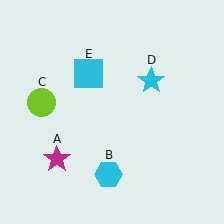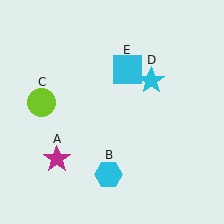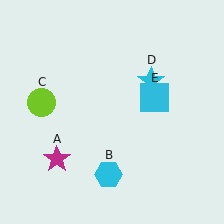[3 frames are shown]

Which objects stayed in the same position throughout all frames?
Magenta star (object A) and cyan hexagon (object B) and lime circle (object C) and cyan star (object D) remained stationary.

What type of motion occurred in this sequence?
The cyan square (object E) rotated clockwise around the center of the scene.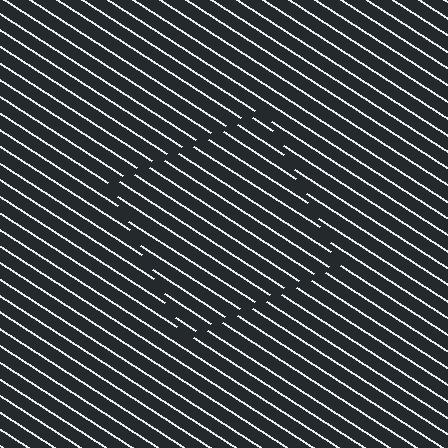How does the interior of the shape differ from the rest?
The interior of the shape contains the same grating, shifted by half a period — the contour is defined by the phase discontinuity where line-ends from the inner and outer gratings abut.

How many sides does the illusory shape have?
4 sides — the line-ends trace a square.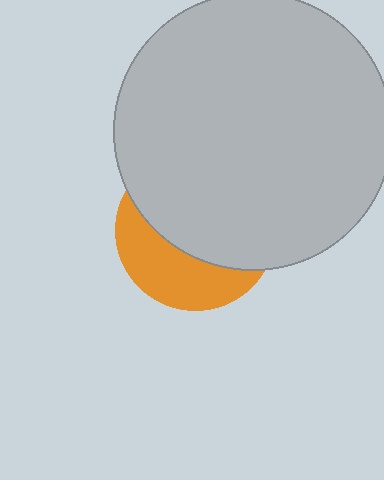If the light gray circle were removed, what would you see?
You would see the complete orange circle.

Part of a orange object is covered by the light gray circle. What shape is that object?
It is a circle.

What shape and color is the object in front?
The object in front is a light gray circle.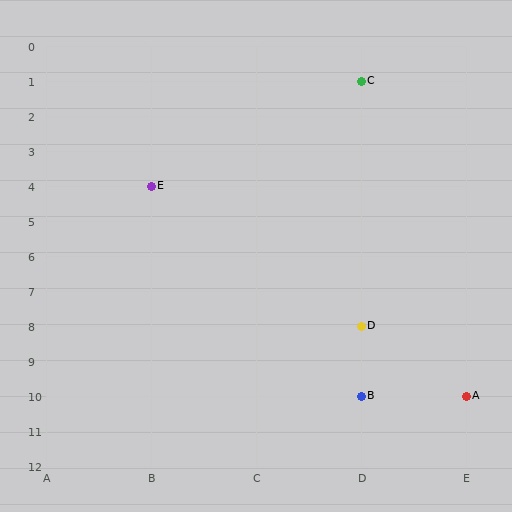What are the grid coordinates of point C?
Point C is at grid coordinates (D, 1).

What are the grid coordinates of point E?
Point E is at grid coordinates (B, 4).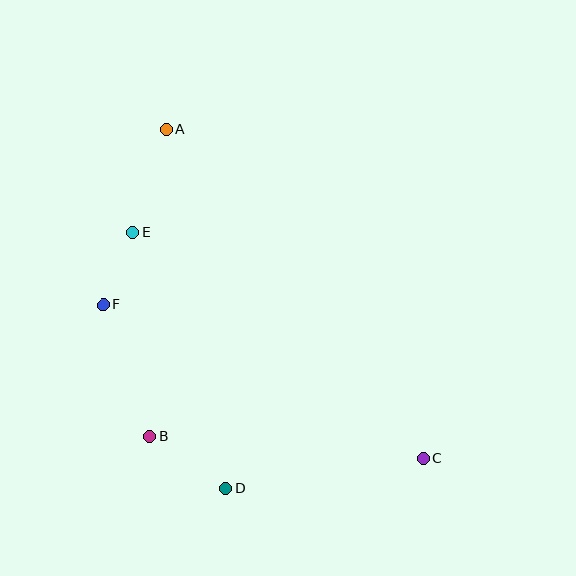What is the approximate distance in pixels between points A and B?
The distance between A and B is approximately 307 pixels.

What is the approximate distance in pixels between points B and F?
The distance between B and F is approximately 139 pixels.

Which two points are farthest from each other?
Points A and C are farthest from each other.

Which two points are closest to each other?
Points E and F are closest to each other.